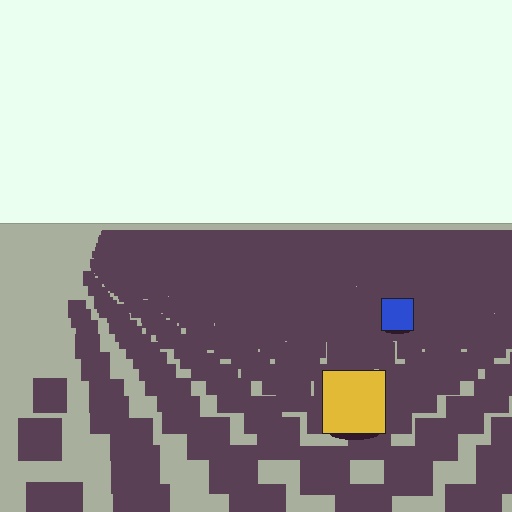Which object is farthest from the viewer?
The blue square is farthest from the viewer. It appears smaller and the ground texture around it is denser.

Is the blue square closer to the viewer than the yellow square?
No. The yellow square is closer — you can tell from the texture gradient: the ground texture is coarser near it.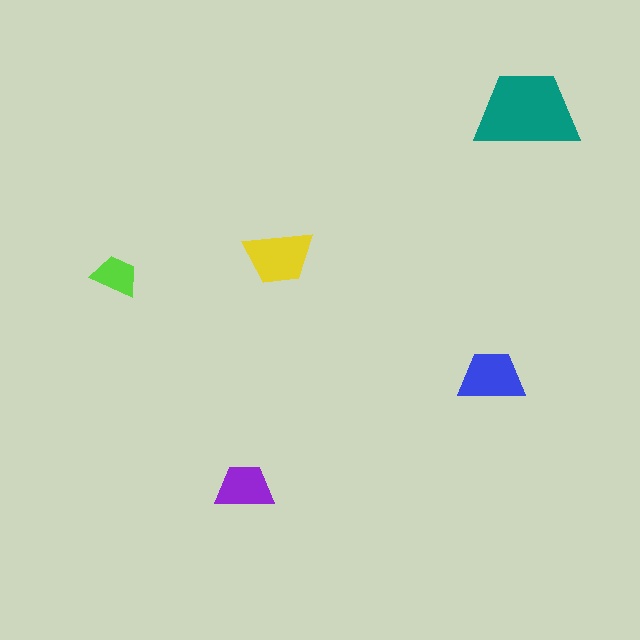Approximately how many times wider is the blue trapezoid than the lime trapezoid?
About 1.5 times wider.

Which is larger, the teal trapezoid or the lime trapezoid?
The teal one.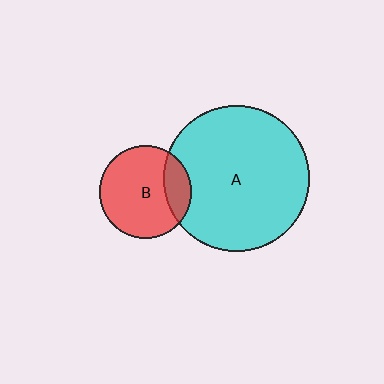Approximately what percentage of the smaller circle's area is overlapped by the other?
Approximately 20%.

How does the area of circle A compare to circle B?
Approximately 2.5 times.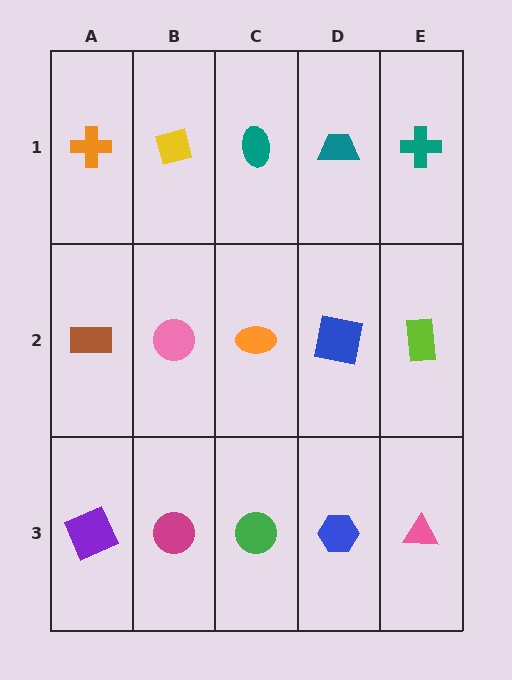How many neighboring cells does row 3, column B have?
3.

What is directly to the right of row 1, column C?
A teal trapezoid.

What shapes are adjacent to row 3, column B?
A pink circle (row 2, column B), a purple square (row 3, column A), a green circle (row 3, column C).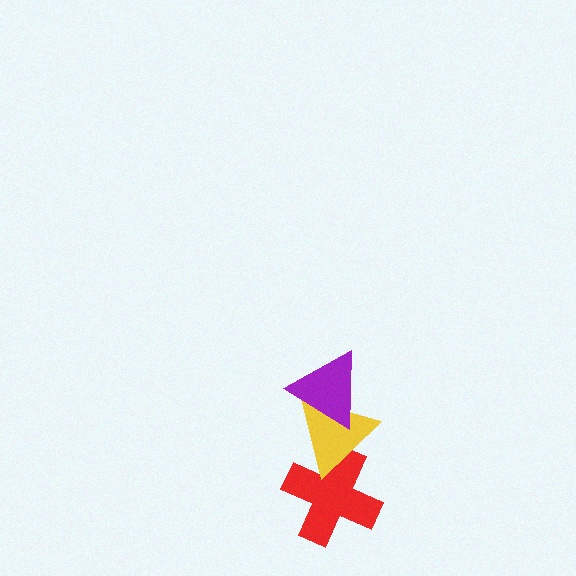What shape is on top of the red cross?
The yellow triangle is on top of the red cross.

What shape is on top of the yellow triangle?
The purple triangle is on top of the yellow triangle.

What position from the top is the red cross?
The red cross is 3rd from the top.